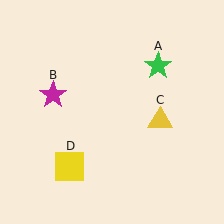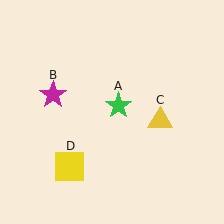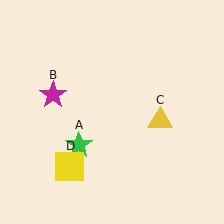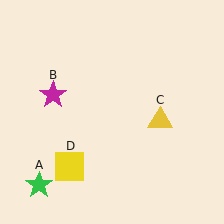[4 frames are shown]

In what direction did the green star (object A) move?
The green star (object A) moved down and to the left.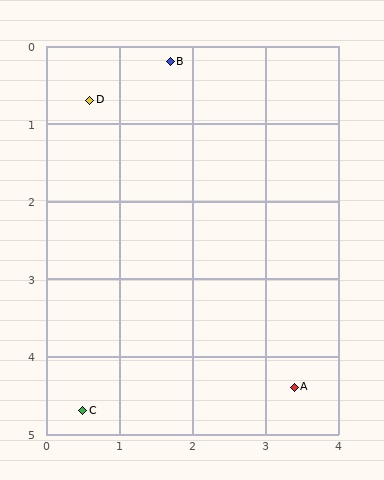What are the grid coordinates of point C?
Point C is at approximately (0.5, 4.7).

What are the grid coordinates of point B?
Point B is at approximately (1.7, 0.2).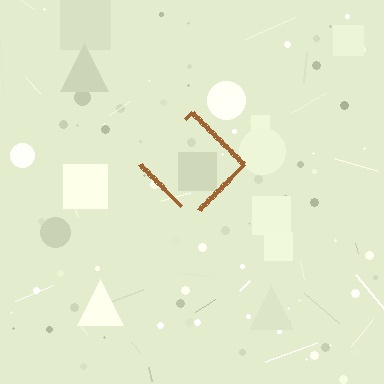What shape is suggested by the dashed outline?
The dashed outline suggests a diamond.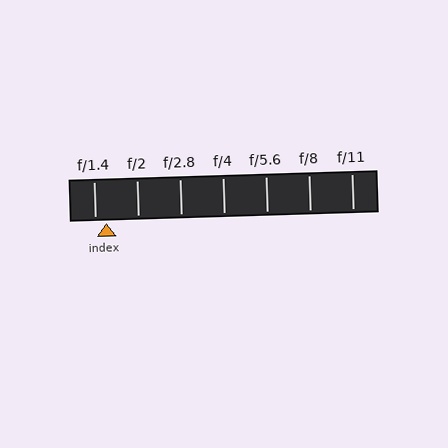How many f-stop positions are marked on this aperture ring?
There are 7 f-stop positions marked.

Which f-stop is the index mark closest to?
The index mark is closest to f/1.4.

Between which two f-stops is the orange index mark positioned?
The index mark is between f/1.4 and f/2.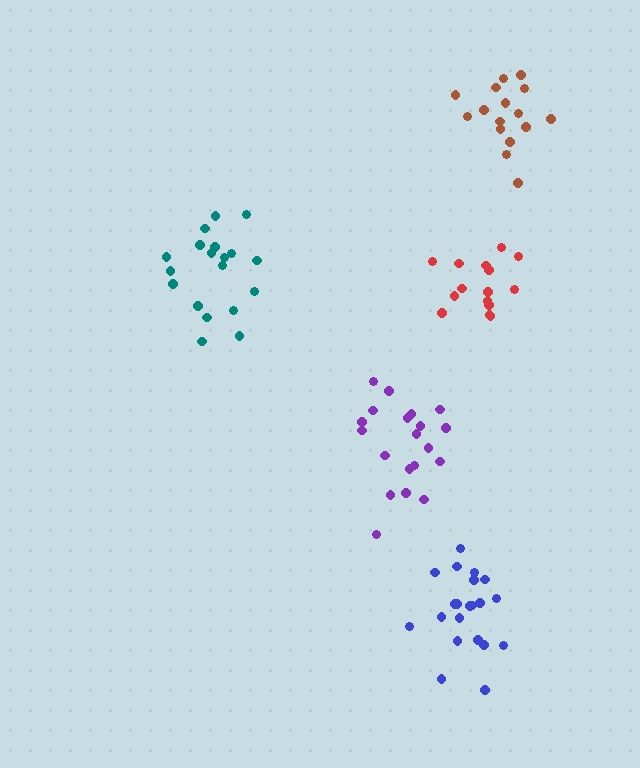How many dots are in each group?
Group 1: 15 dots, Group 2: 20 dots, Group 3: 19 dots, Group 4: 16 dots, Group 5: 21 dots (91 total).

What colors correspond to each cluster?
The clusters are colored: red, purple, teal, brown, blue.